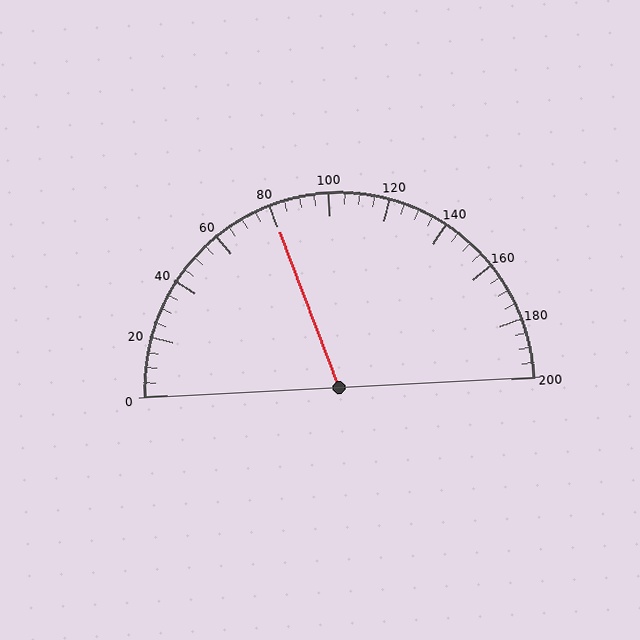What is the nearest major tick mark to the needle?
The nearest major tick mark is 80.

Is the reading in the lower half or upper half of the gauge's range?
The reading is in the lower half of the range (0 to 200).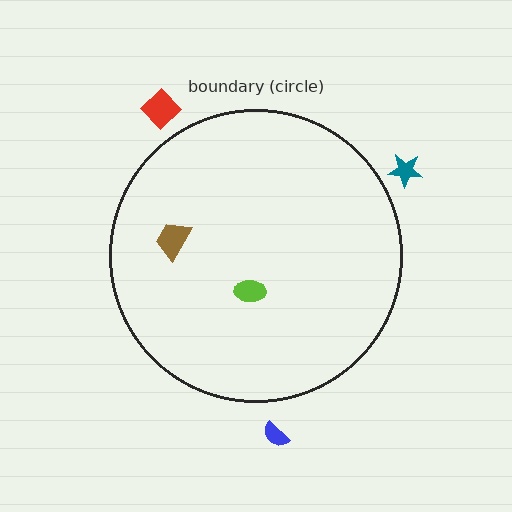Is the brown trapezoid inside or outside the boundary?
Inside.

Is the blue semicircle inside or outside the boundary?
Outside.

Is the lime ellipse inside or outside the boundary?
Inside.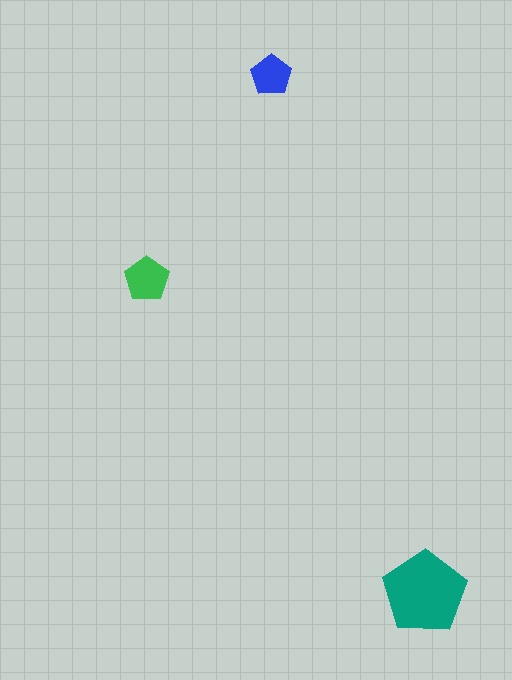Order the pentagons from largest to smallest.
the teal one, the green one, the blue one.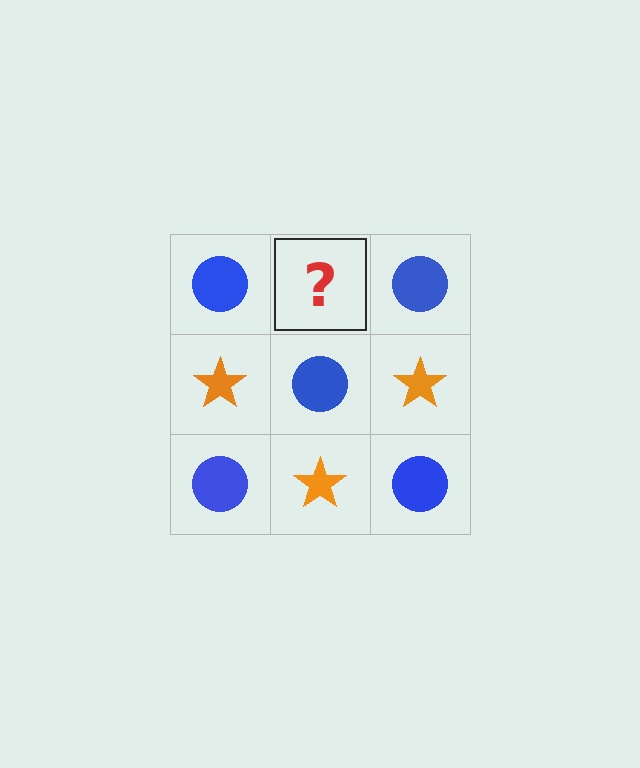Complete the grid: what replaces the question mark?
The question mark should be replaced with an orange star.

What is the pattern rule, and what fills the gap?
The rule is that it alternates blue circle and orange star in a checkerboard pattern. The gap should be filled with an orange star.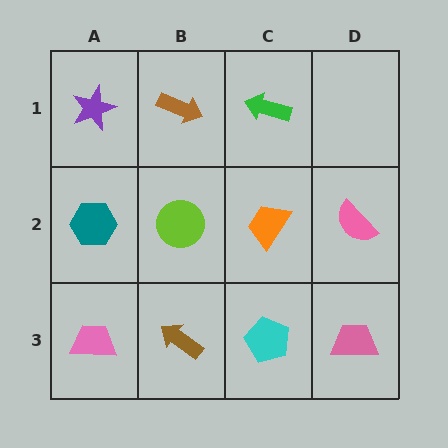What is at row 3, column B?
A brown arrow.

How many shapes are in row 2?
4 shapes.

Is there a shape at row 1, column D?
No, that cell is empty.